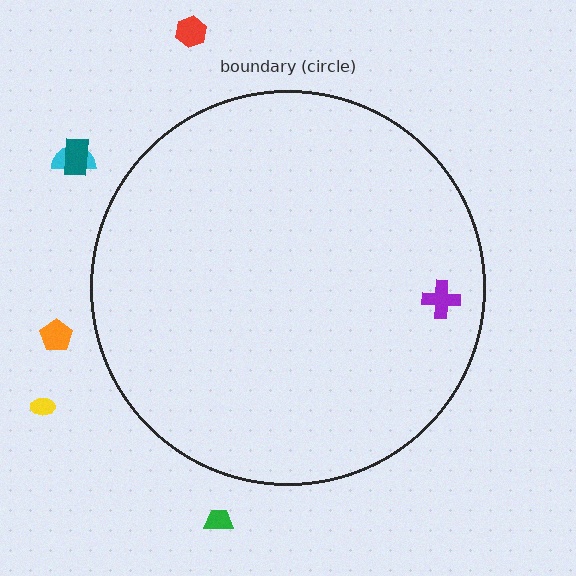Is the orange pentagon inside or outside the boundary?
Outside.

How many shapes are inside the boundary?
1 inside, 6 outside.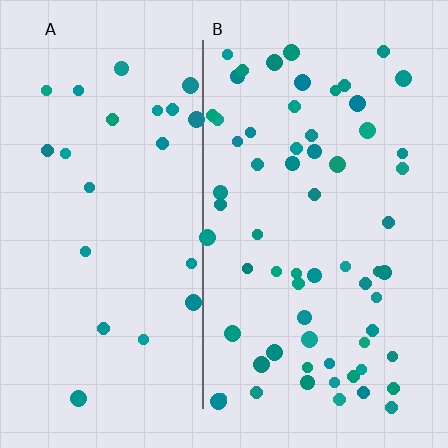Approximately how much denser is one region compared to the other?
Approximately 2.7× — region B over region A.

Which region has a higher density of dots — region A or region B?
B (the right).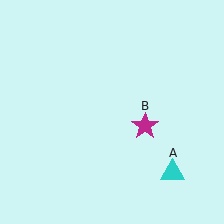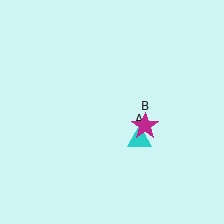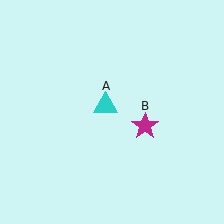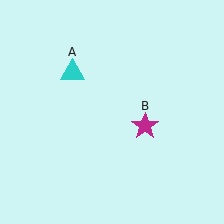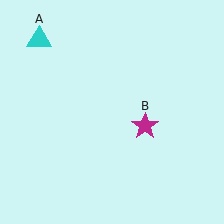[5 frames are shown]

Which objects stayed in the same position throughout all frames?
Magenta star (object B) remained stationary.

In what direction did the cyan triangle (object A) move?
The cyan triangle (object A) moved up and to the left.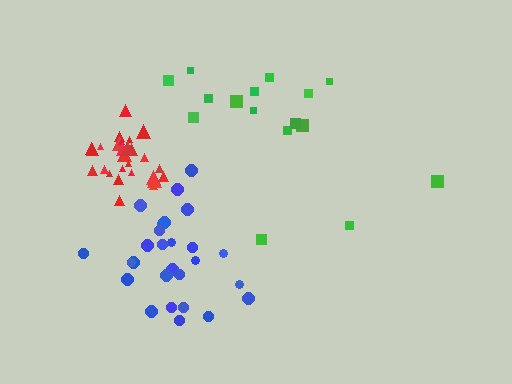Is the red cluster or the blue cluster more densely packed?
Red.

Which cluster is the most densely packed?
Red.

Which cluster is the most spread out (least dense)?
Green.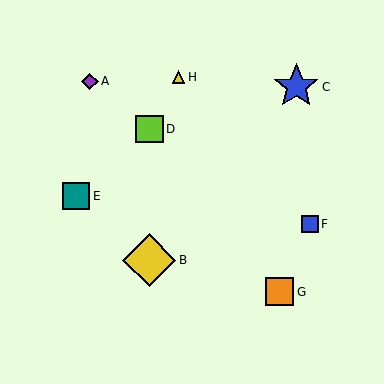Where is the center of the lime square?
The center of the lime square is at (149, 129).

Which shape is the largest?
The yellow diamond (labeled B) is the largest.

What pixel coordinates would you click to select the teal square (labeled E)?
Click at (76, 196) to select the teal square E.